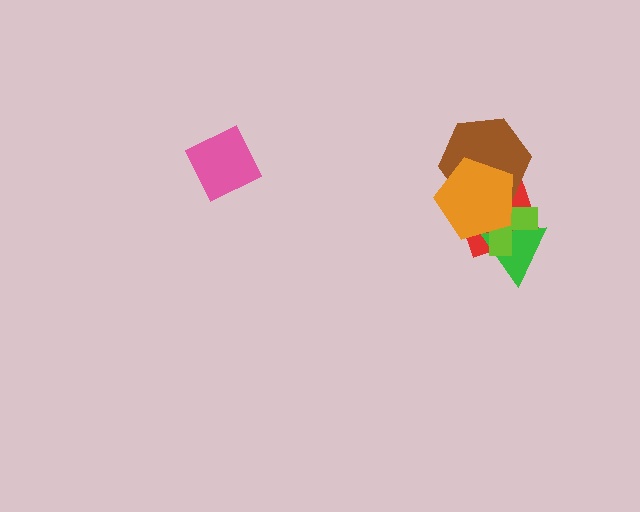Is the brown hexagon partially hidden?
Yes, it is partially covered by another shape.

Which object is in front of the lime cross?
The orange pentagon is in front of the lime cross.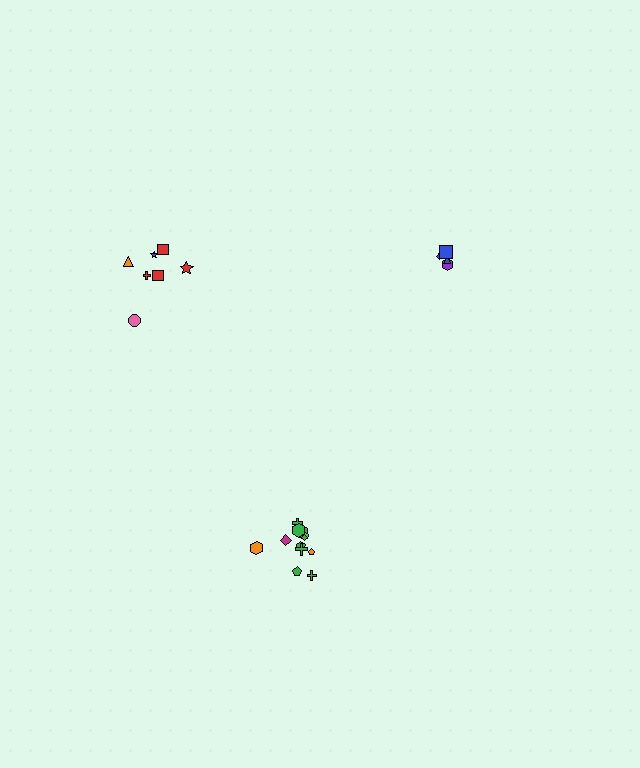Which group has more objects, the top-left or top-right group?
The top-left group.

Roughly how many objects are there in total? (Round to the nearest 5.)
Roughly 25 objects in total.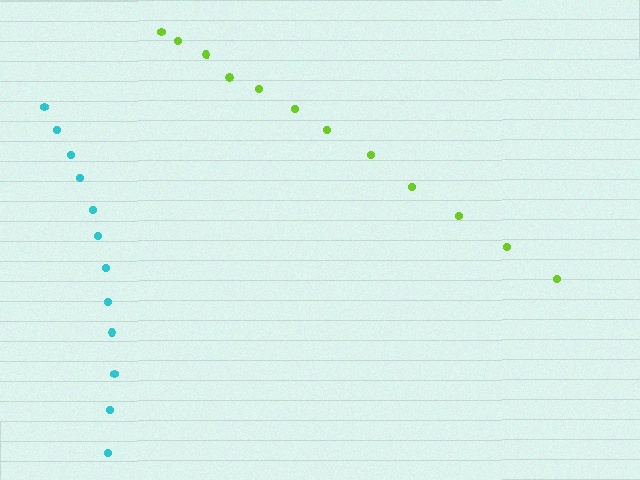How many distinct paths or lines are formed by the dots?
There are 2 distinct paths.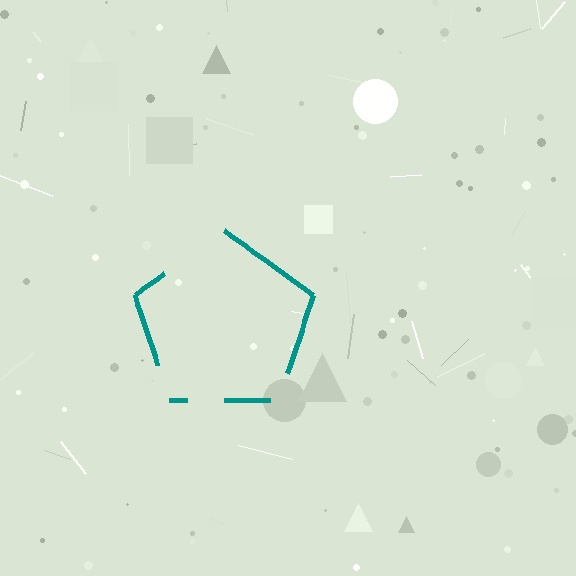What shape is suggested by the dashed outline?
The dashed outline suggests a pentagon.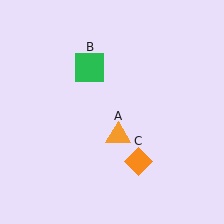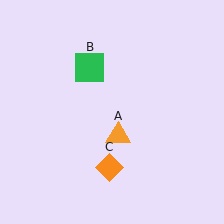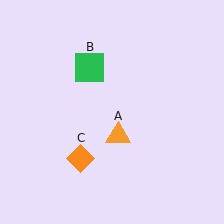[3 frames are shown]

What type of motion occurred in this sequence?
The orange diamond (object C) rotated clockwise around the center of the scene.